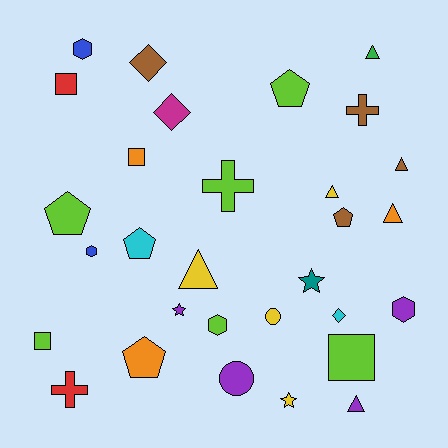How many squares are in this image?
There are 4 squares.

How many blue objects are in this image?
There are 2 blue objects.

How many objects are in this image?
There are 30 objects.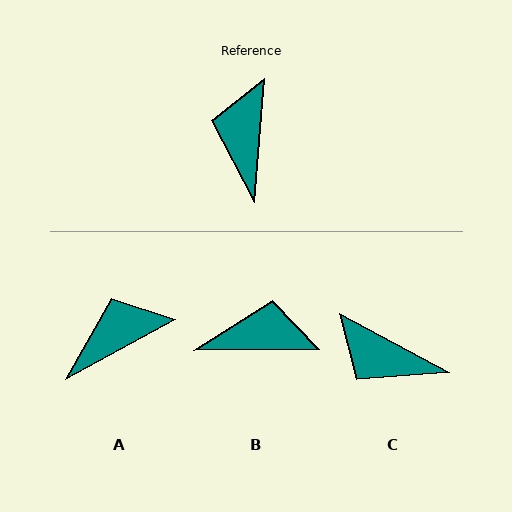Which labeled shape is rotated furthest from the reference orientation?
B, about 85 degrees away.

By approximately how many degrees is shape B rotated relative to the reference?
Approximately 85 degrees clockwise.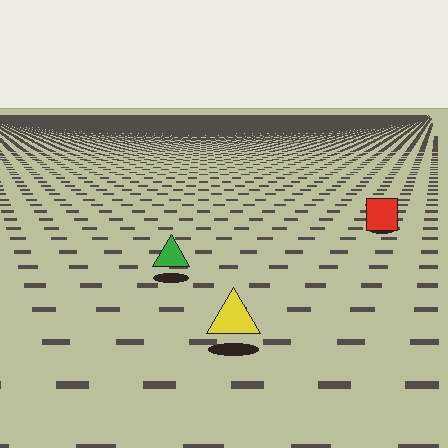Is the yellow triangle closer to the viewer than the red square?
Yes. The yellow triangle is closer — you can tell from the texture gradient: the ground texture is coarser near it.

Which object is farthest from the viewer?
The red square is farthest from the viewer. It appears smaller and the ground texture around it is denser.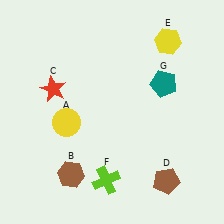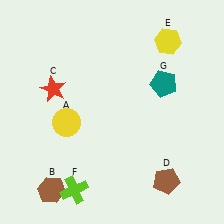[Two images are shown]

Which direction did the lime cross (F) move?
The lime cross (F) moved left.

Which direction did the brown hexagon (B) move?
The brown hexagon (B) moved left.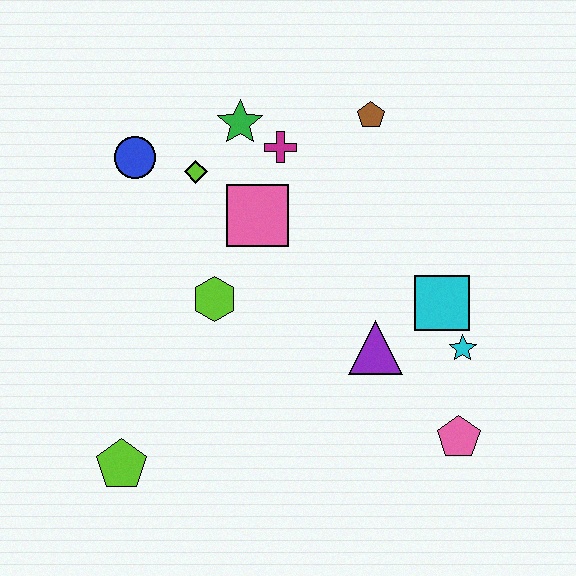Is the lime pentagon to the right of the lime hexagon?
No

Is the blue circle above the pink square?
Yes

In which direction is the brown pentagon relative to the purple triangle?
The brown pentagon is above the purple triangle.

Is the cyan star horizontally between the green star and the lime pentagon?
No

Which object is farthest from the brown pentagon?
The lime pentagon is farthest from the brown pentagon.